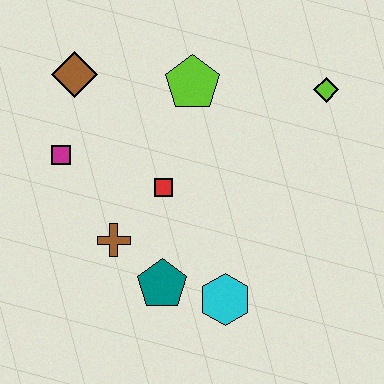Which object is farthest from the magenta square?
The lime diamond is farthest from the magenta square.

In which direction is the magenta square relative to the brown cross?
The magenta square is above the brown cross.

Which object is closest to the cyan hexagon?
The teal pentagon is closest to the cyan hexagon.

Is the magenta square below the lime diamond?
Yes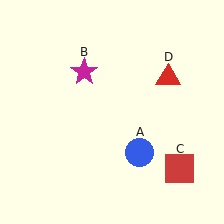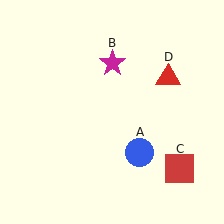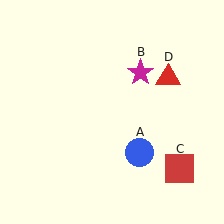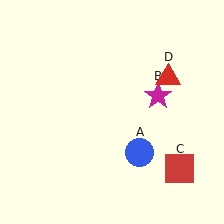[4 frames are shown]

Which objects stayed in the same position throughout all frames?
Blue circle (object A) and red square (object C) and red triangle (object D) remained stationary.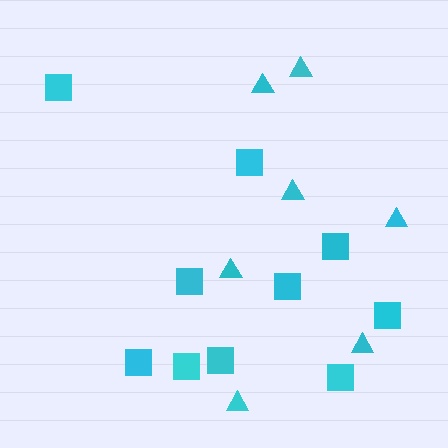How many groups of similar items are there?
There are 2 groups: one group of squares (10) and one group of triangles (7).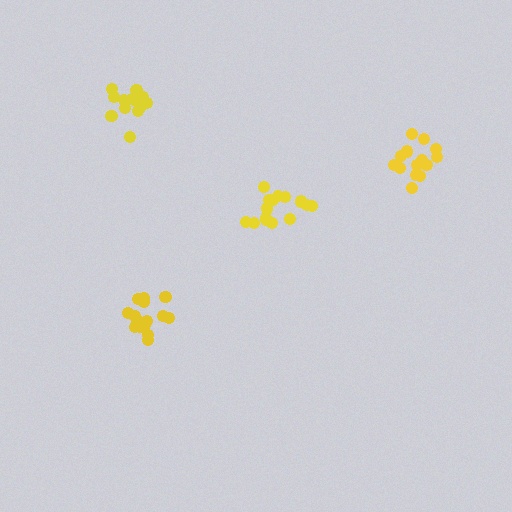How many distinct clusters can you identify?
There are 4 distinct clusters.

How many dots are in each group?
Group 1: 16 dots, Group 2: 14 dots, Group 3: 15 dots, Group 4: 14 dots (59 total).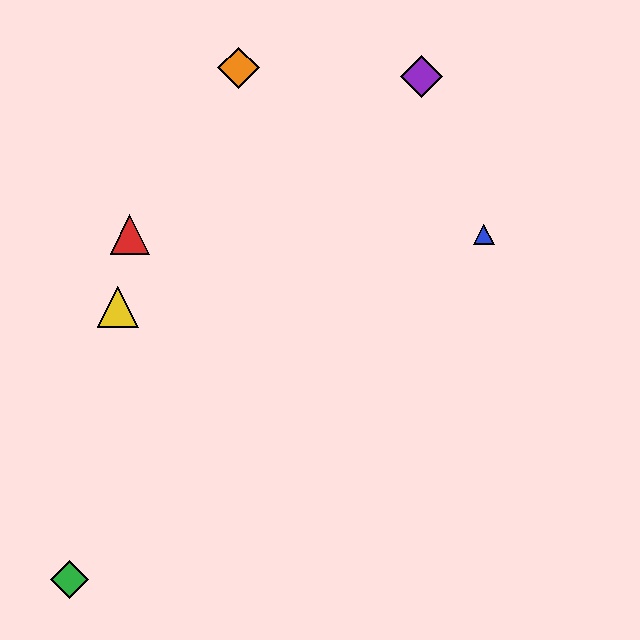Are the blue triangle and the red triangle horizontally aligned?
Yes, both are at y≈234.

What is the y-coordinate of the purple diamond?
The purple diamond is at y≈77.